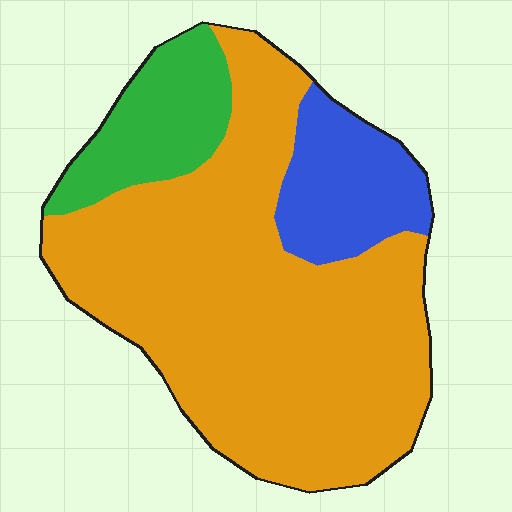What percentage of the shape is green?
Green takes up about one eighth (1/8) of the shape.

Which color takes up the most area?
Orange, at roughly 70%.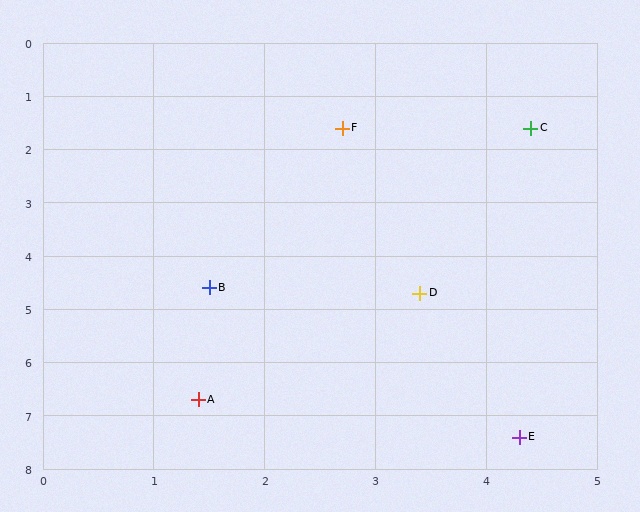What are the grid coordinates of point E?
Point E is at approximately (4.3, 7.4).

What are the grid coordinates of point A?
Point A is at approximately (1.4, 6.7).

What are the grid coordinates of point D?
Point D is at approximately (3.4, 4.7).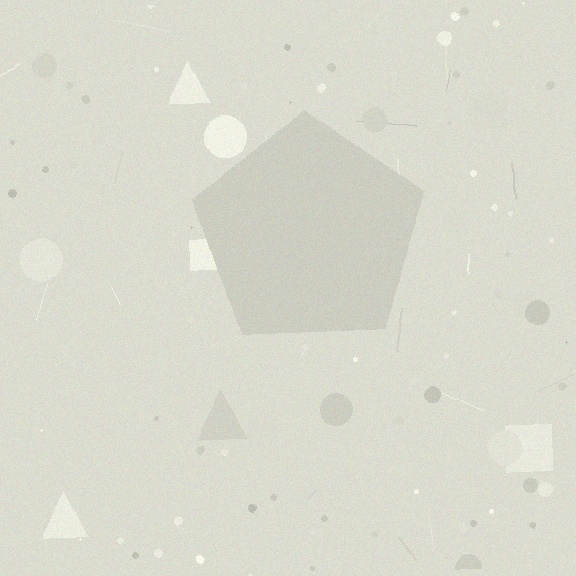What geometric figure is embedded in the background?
A pentagon is embedded in the background.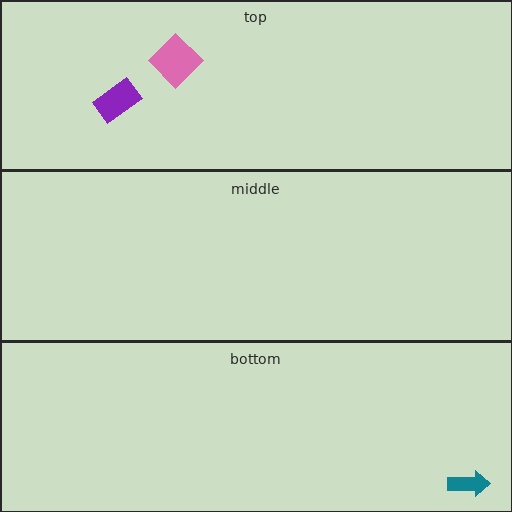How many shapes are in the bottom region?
1.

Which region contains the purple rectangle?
The top region.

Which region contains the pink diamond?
The top region.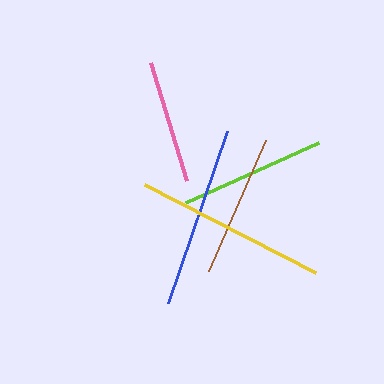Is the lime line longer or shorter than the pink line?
The lime line is longer than the pink line.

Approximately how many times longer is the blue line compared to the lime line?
The blue line is approximately 1.3 times the length of the lime line.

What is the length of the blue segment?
The blue segment is approximately 182 pixels long.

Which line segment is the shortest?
The pink line is the shortest at approximately 123 pixels.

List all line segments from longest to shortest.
From longest to shortest: yellow, blue, lime, brown, pink.